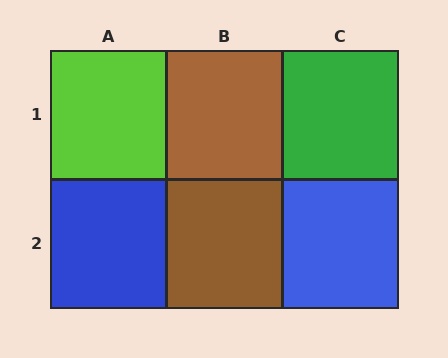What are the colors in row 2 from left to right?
Blue, brown, blue.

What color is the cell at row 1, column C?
Green.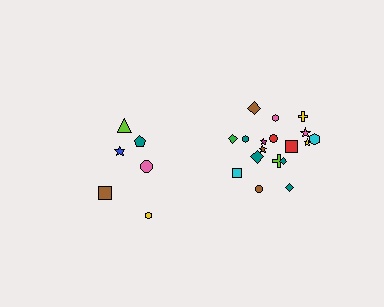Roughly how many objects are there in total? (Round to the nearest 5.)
Roughly 25 objects in total.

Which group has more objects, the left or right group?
The right group.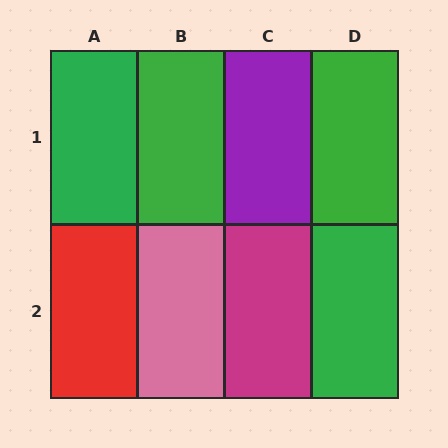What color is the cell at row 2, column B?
Pink.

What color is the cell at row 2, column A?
Red.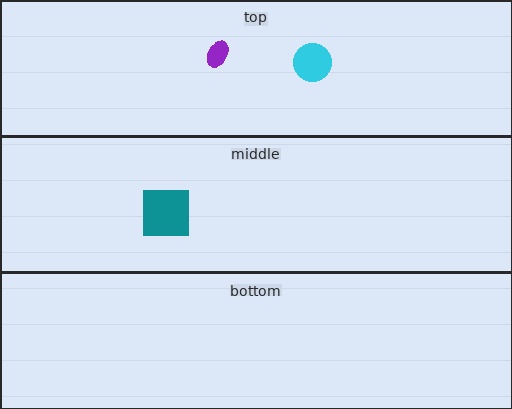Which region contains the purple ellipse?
The top region.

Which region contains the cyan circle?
The top region.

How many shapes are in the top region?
2.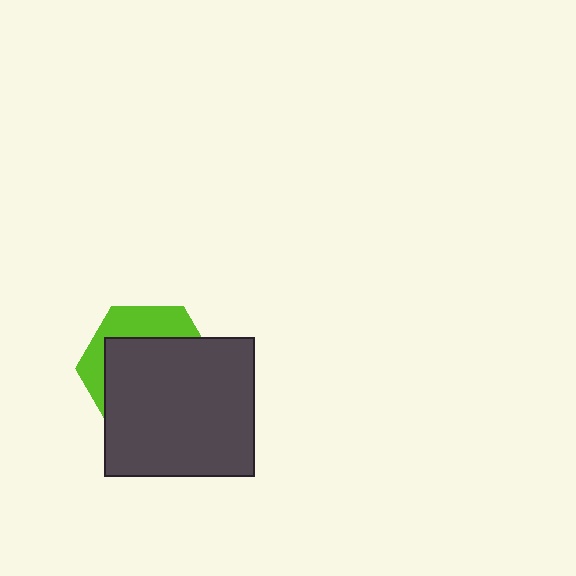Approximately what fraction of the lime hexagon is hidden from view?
Roughly 69% of the lime hexagon is hidden behind the dark gray rectangle.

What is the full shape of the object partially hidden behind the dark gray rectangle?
The partially hidden object is a lime hexagon.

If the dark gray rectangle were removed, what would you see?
You would see the complete lime hexagon.